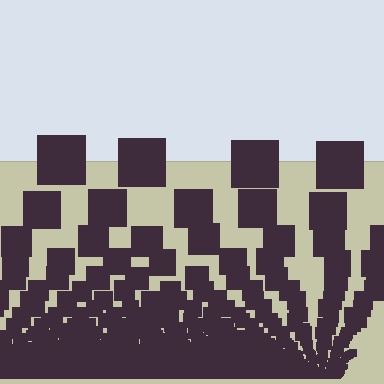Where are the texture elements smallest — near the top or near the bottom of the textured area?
Near the bottom.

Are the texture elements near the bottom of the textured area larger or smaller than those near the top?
Smaller. The gradient is inverted — elements near the bottom are smaller and denser.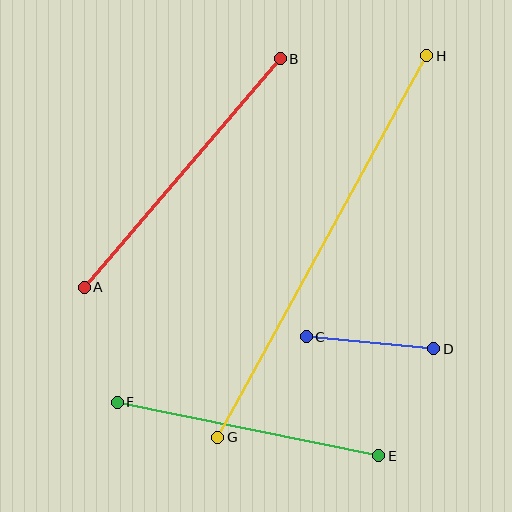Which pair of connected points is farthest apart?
Points G and H are farthest apart.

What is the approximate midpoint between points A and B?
The midpoint is at approximately (182, 173) pixels.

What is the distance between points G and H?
The distance is approximately 435 pixels.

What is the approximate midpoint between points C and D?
The midpoint is at approximately (370, 343) pixels.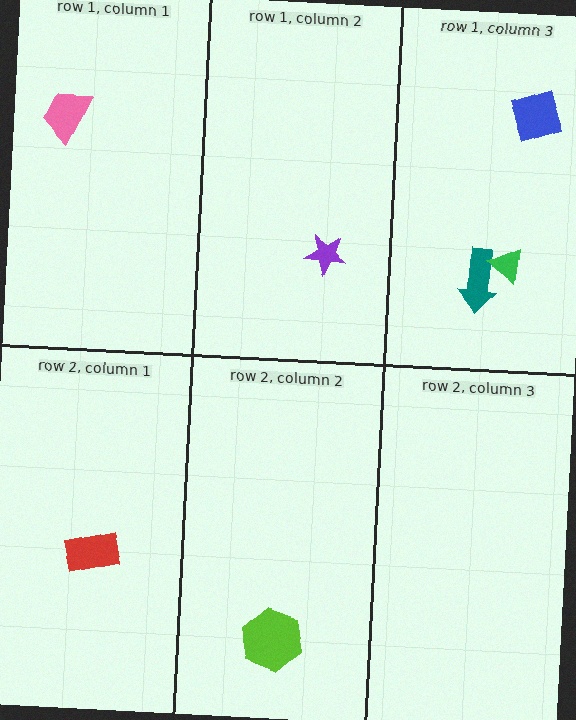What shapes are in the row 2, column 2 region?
The lime hexagon.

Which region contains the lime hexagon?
The row 2, column 2 region.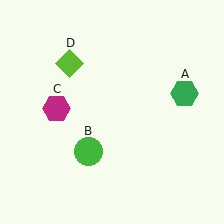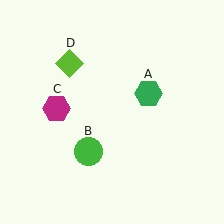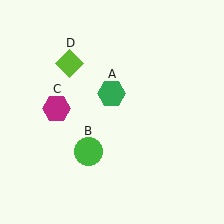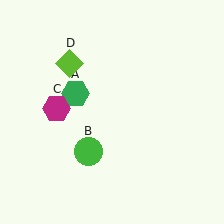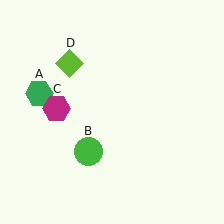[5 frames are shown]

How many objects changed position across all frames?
1 object changed position: green hexagon (object A).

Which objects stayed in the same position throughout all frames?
Green circle (object B) and magenta hexagon (object C) and lime diamond (object D) remained stationary.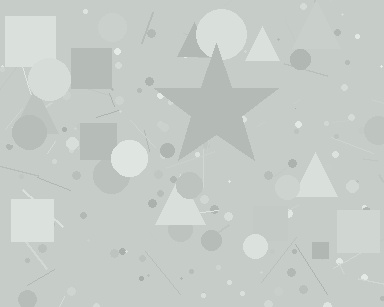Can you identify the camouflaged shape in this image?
The camouflaged shape is a star.